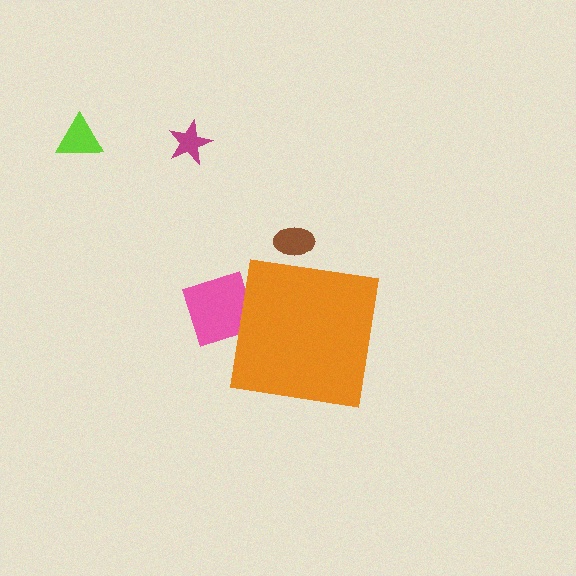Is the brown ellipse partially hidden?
Yes, the brown ellipse is partially hidden behind the orange square.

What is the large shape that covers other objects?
An orange square.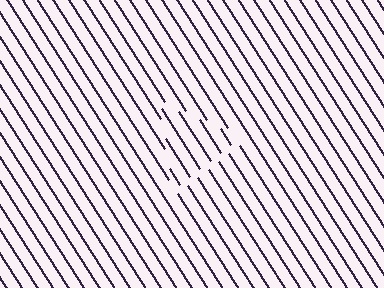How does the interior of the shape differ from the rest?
The interior of the shape contains the same grating, shifted by half a period — the contour is defined by the phase discontinuity where line-ends from the inner and outer gratings abut.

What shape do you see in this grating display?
An illusory triangle. The interior of the shape contains the same grating, shifted by half a period — the contour is defined by the phase discontinuity where line-ends from the inner and outer gratings abut.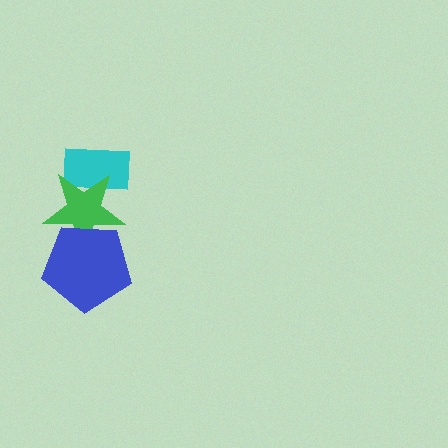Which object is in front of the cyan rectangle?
The green star is in front of the cyan rectangle.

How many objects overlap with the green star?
2 objects overlap with the green star.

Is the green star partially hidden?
Yes, it is partially covered by another shape.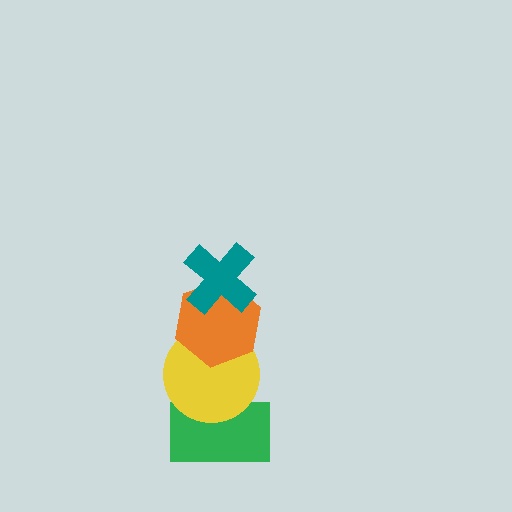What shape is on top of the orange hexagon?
The teal cross is on top of the orange hexagon.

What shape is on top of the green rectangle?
The yellow circle is on top of the green rectangle.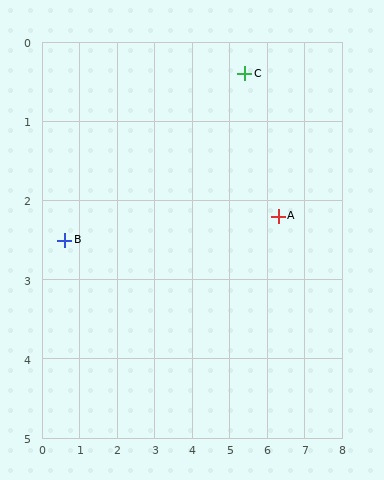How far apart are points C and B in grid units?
Points C and B are about 5.2 grid units apart.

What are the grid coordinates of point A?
Point A is at approximately (6.3, 2.2).